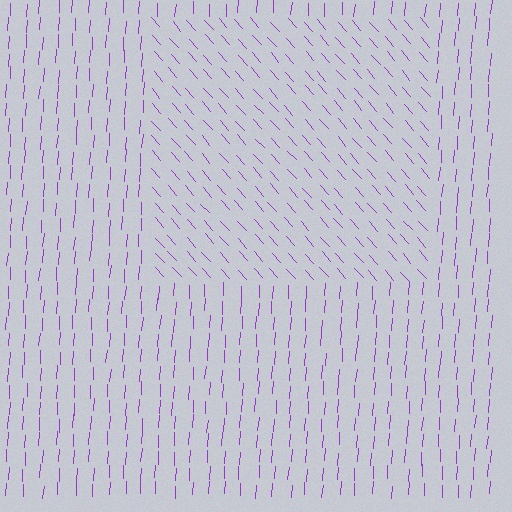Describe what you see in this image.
The image is filled with small purple line segments. A rectangle region in the image has lines oriented differently from the surrounding lines, creating a visible texture boundary.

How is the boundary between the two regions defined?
The boundary is defined purely by a change in line orientation (approximately 45 degrees difference). All lines are the same color and thickness.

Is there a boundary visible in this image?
Yes, there is a texture boundary formed by a change in line orientation.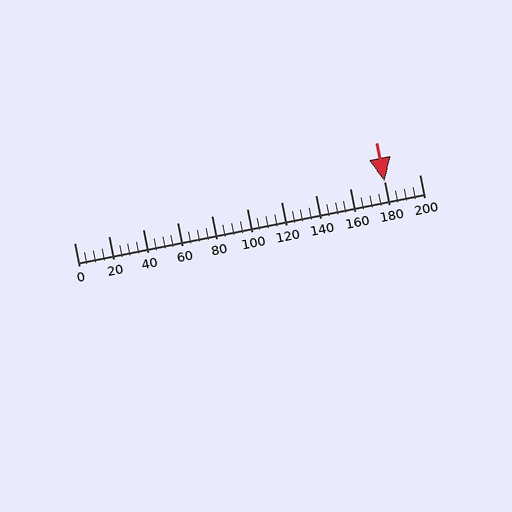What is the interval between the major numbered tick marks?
The major tick marks are spaced 20 units apart.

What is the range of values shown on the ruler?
The ruler shows values from 0 to 200.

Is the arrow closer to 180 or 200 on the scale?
The arrow is closer to 180.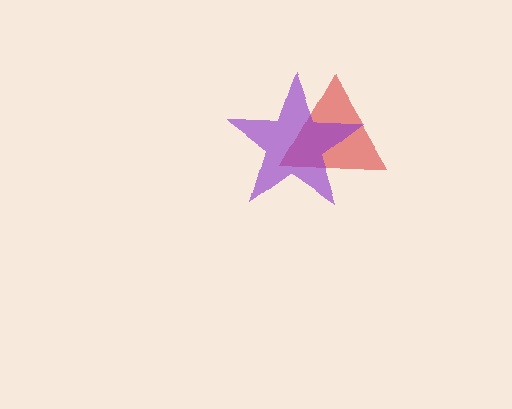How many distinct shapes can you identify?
There are 2 distinct shapes: a red triangle, a purple star.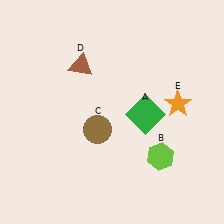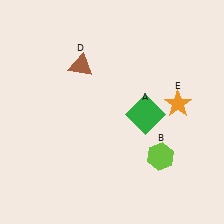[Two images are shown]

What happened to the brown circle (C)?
The brown circle (C) was removed in Image 2. It was in the bottom-left area of Image 1.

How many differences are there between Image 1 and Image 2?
There is 1 difference between the two images.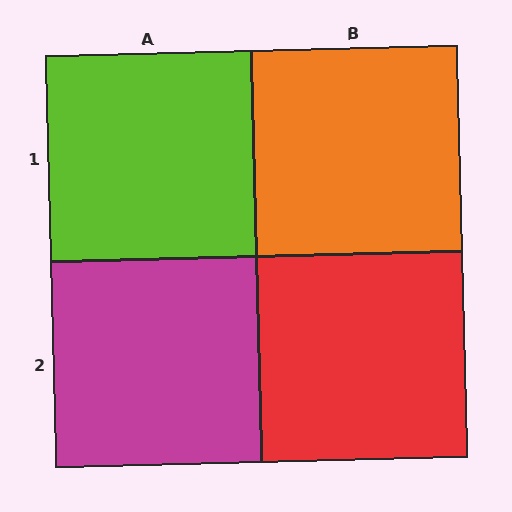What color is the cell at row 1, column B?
Orange.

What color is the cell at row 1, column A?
Lime.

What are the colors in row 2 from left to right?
Magenta, red.